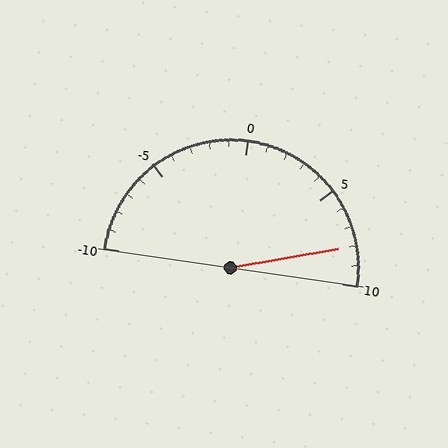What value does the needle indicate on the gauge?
The needle indicates approximately 8.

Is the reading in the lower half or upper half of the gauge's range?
The reading is in the upper half of the range (-10 to 10).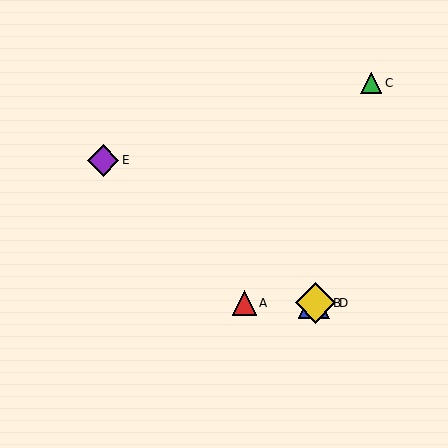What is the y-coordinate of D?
Object D is at y≈303.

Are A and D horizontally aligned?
Yes, both are at y≈303.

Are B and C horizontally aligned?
No, B is at y≈303 and C is at y≈83.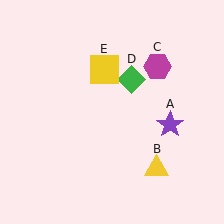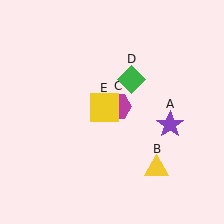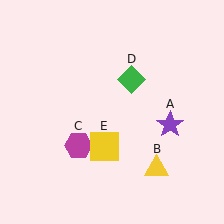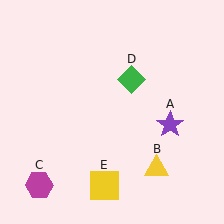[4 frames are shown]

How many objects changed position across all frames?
2 objects changed position: magenta hexagon (object C), yellow square (object E).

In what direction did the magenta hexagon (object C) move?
The magenta hexagon (object C) moved down and to the left.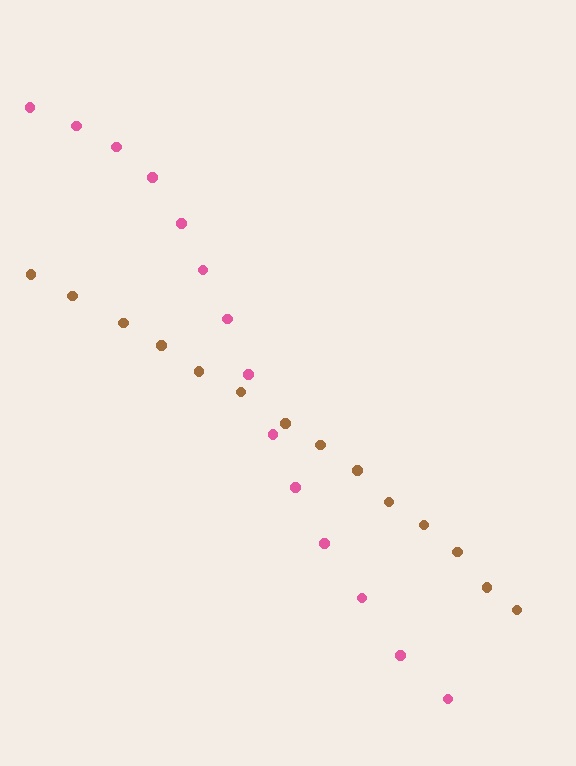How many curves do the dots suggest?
There are 2 distinct paths.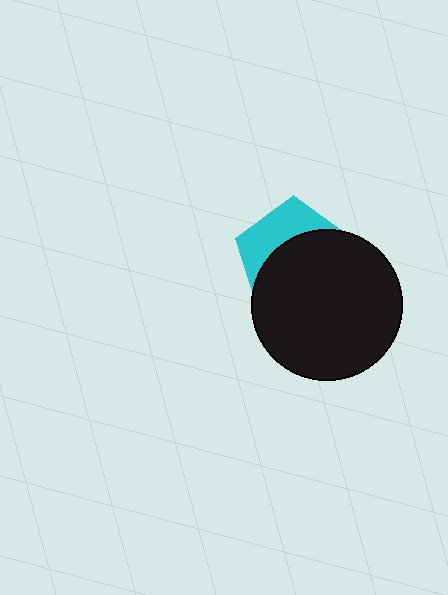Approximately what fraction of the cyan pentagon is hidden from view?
Roughly 64% of the cyan pentagon is hidden behind the black circle.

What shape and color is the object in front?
The object in front is a black circle.